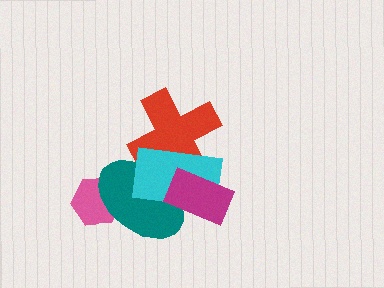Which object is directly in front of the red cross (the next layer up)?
The teal ellipse is directly in front of the red cross.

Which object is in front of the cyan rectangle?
The magenta rectangle is in front of the cyan rectangle.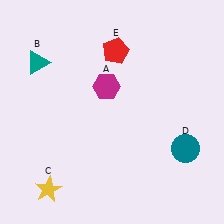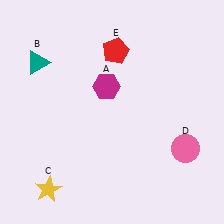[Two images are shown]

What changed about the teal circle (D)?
In Image 1, D is teal. In Image 2, it changed to pink.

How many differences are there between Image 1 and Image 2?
There is 1 difference between the two images.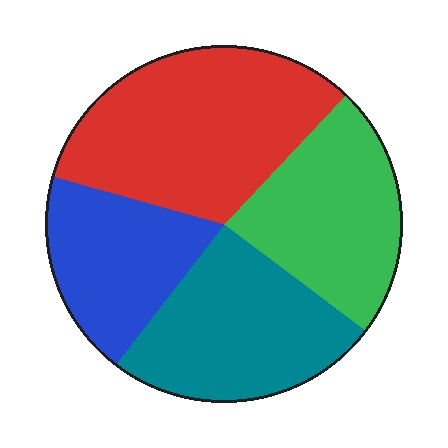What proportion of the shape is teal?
Teal takes up between a quarter and a half of the shape.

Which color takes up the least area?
Blue, at roughly 20%.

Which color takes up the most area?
Red, at roughly 35%.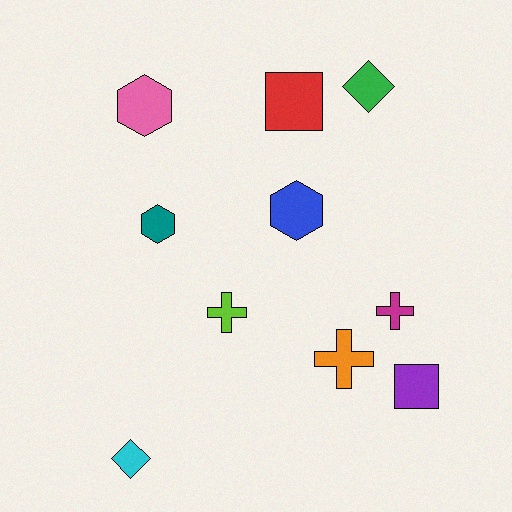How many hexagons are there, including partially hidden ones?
There are 3 hexagons.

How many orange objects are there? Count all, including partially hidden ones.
There is 1 orange object.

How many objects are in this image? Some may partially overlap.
There are 10 objects.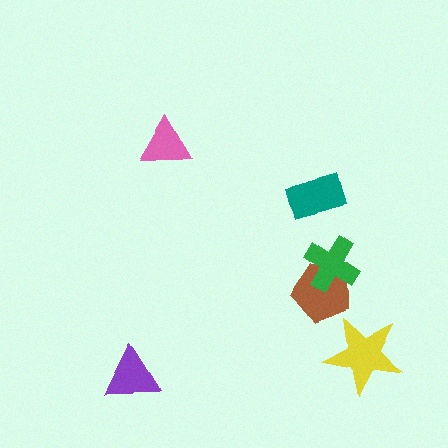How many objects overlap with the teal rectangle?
0 objects overlap with the teal rectangle.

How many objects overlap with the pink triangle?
0 objects overlap with the pink triangle.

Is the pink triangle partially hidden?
No, no other shape covers it.